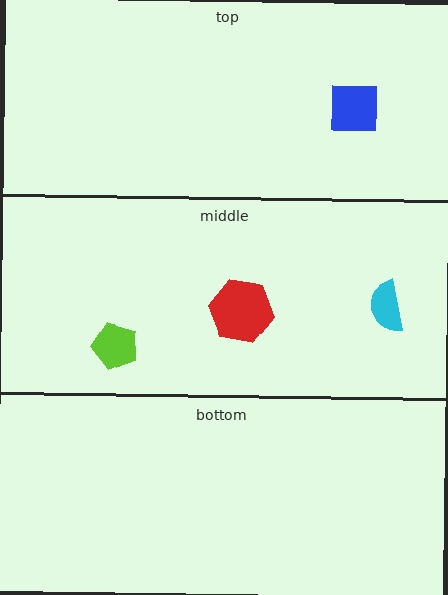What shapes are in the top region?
The blue square.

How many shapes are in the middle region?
3.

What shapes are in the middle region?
The red hexagon, the cyan semicircle, the lime pentagon.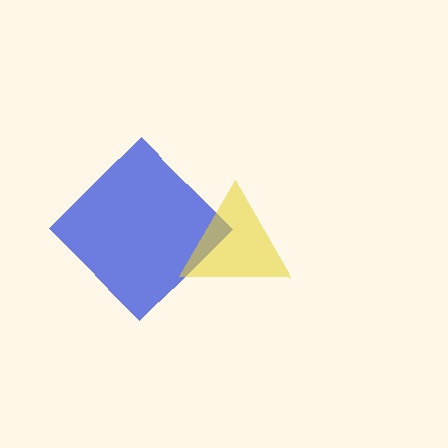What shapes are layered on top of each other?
The layered shapes are: a blue diamond, a yellow triangle.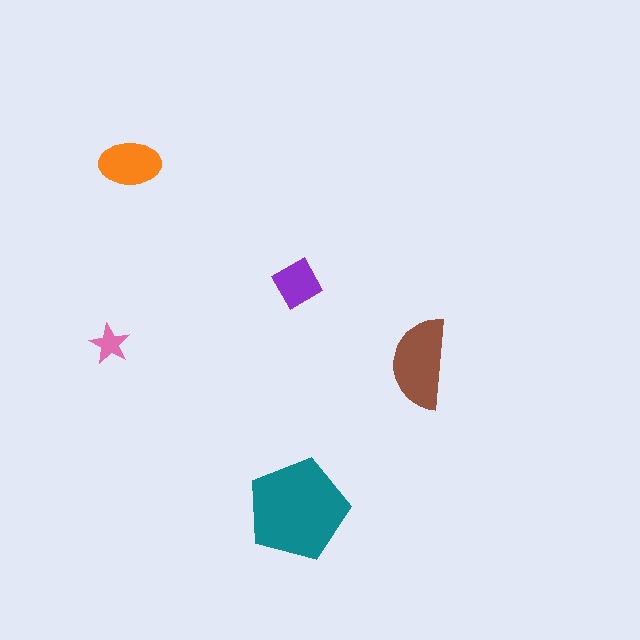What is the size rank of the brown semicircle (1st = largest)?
2nd.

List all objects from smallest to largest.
The pink star, the purple diamond, the orange ellipse, the brown semicircle, the teal pentagon.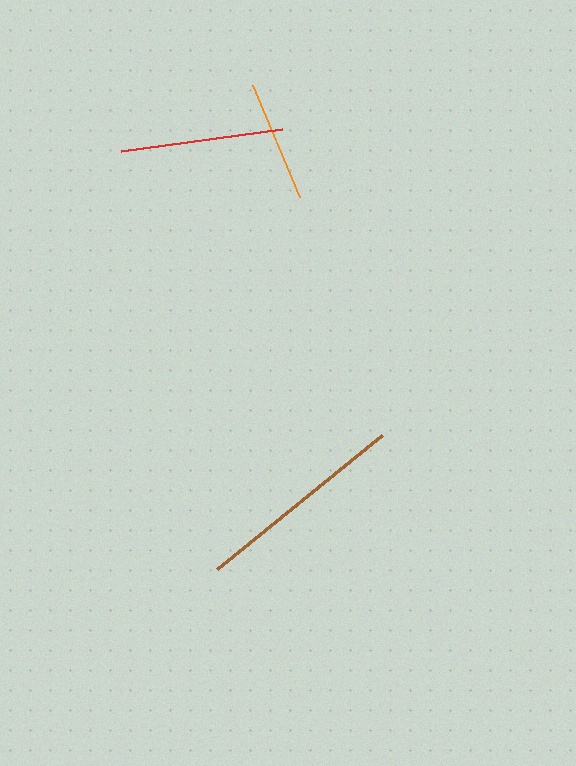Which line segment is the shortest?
The orange line is the shortest at approximately 123 pixels.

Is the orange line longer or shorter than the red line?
The red line is longer than the orange line.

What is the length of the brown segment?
The brown segment is approximately 213 pixels long.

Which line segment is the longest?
The brown line is the longest at approximately 213 pixels.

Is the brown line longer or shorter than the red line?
The brown line is longer than the red line.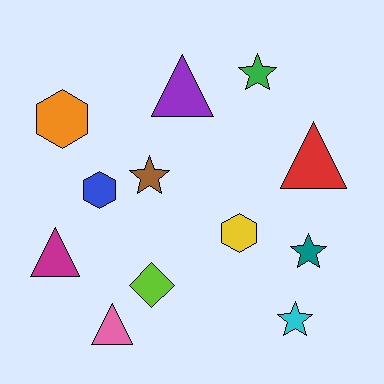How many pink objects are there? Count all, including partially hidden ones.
There is 1 pink object.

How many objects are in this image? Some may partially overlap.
There are 12 objects.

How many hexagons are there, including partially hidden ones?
There are 3 hexagons.